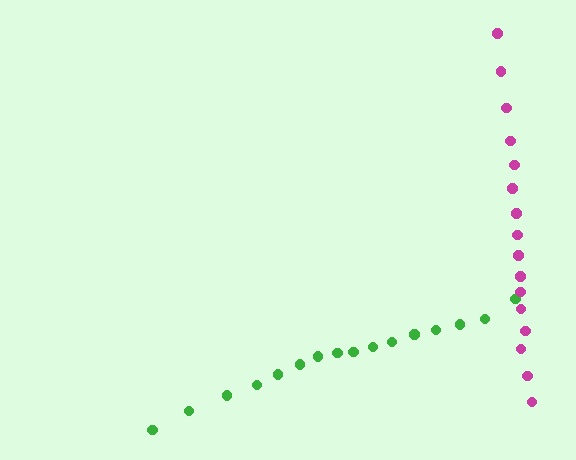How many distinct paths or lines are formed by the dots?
There are 2 distinct paths.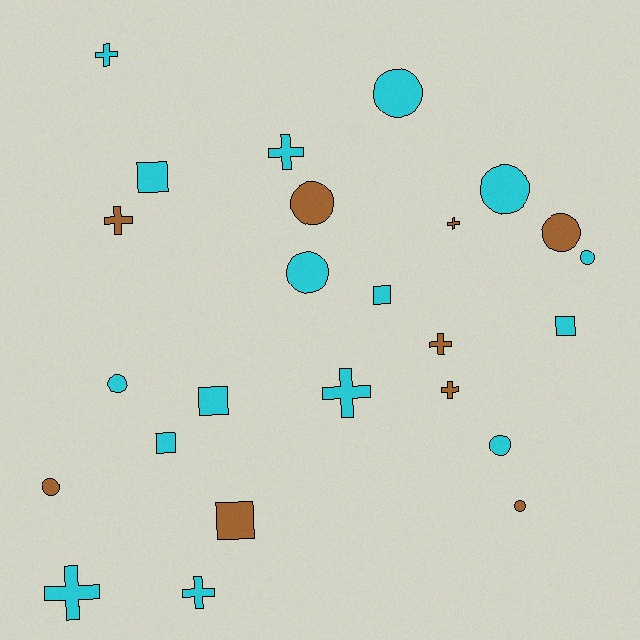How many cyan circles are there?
There are 6 cyan circles.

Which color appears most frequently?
Cyan, with 16 objects.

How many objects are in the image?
There are 25 objects.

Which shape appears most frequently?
Circle, with 10 objects.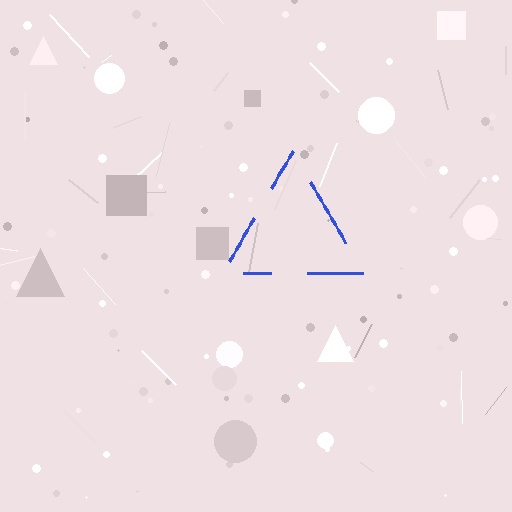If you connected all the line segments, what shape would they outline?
They would outline a triangle.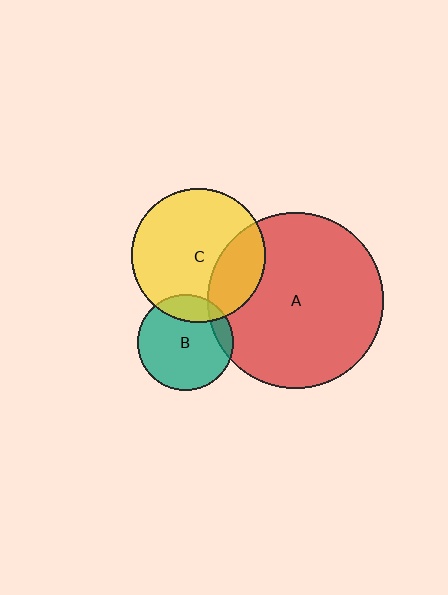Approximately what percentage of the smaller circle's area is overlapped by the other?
Approximately 10%.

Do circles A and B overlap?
Yes.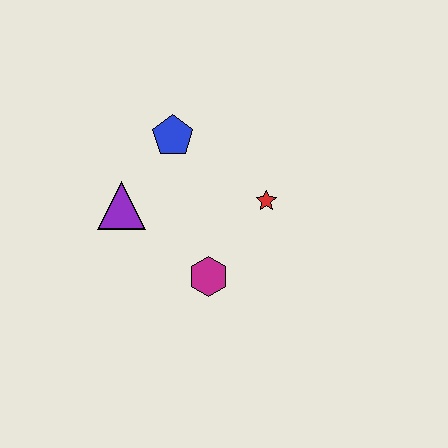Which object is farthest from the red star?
The purple triangle is farthest from the red star.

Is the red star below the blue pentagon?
Yes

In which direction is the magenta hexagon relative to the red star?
The magenta hexagon is below the red star.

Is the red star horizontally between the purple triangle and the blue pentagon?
No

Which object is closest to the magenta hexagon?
The red star is closest to the magenta hexagon.